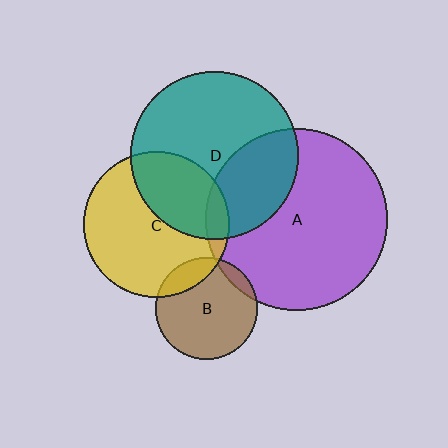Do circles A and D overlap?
Yes.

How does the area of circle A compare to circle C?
Approximately 1.6 times.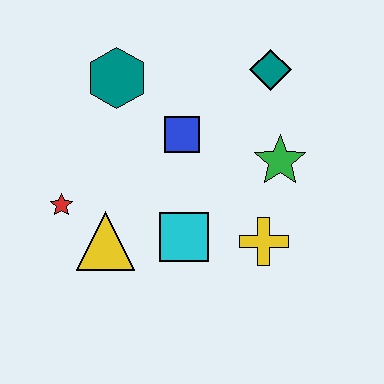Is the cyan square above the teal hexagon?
No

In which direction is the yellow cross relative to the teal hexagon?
The yellow cross is below the teal hexagon.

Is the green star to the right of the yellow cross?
Yes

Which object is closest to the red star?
The yellow triangle is closest to the red star.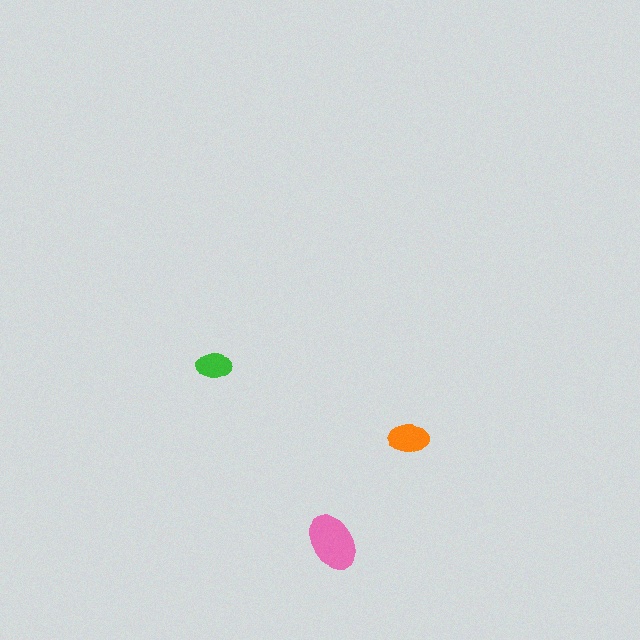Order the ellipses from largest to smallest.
the pink one, the orange one, the green one.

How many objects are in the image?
There are 3 objects in the image.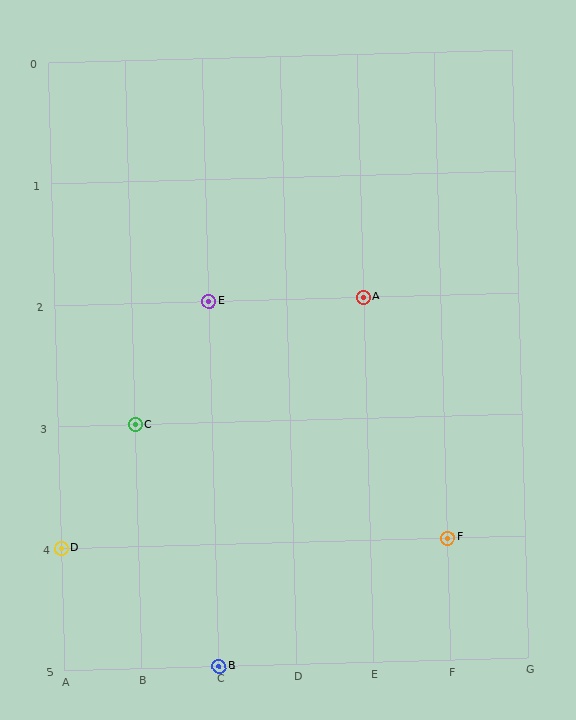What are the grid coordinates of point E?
Point E is at grid coordinates (C, 2).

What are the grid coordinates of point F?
Point F is at grid coordinates (F, 4).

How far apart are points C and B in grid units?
Points C and B are 1 column and 2 rows apart (about 2.2 grid units diagonally).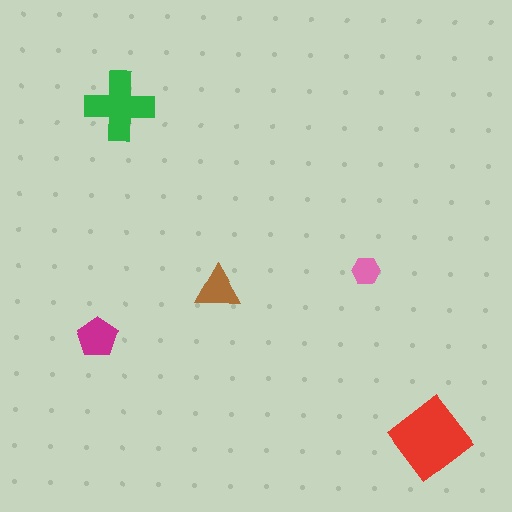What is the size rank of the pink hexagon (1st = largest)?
5th.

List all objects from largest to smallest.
The red diamond, the green cross, the magenta pentagon, the brown triangle, the pink hexagon.